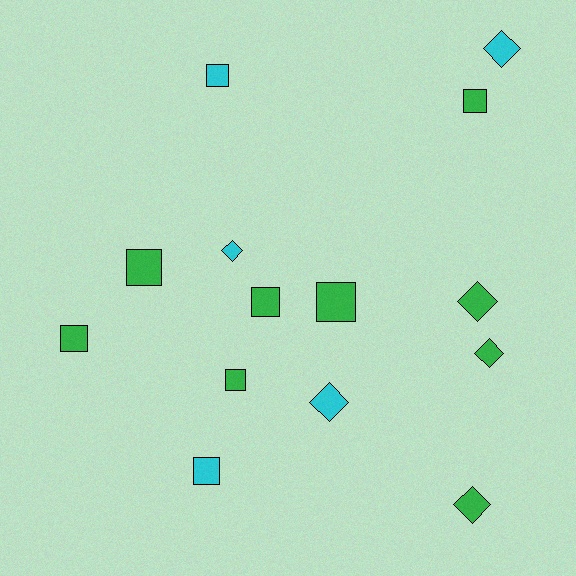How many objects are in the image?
There are 14 objects.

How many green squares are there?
There are 6 green squares.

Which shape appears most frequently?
Square, with 8 objects.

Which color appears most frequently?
Green, with 9 objects.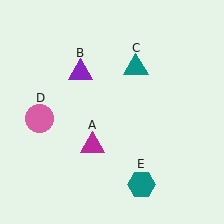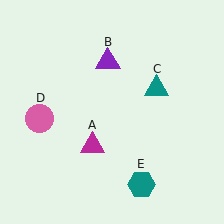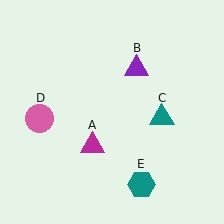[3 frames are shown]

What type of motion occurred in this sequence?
The purple triangle (object B), teal triangle (object C) rotated clockwise around the center of the scene.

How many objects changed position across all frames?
2 objects changed position: purple triangle (object B), teal triangle (object C).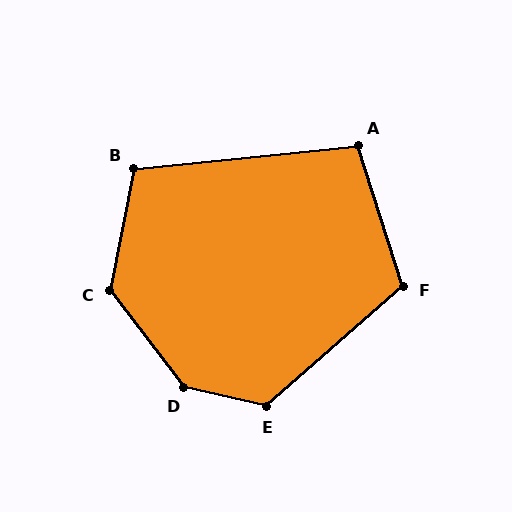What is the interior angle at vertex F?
Approximately 113 degrees (obtuse).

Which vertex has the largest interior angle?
D, at approximately 140 degrees.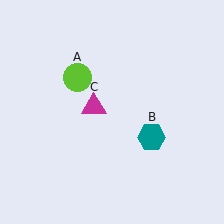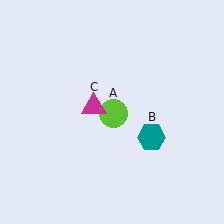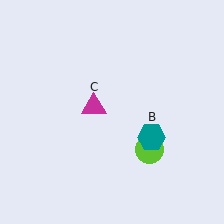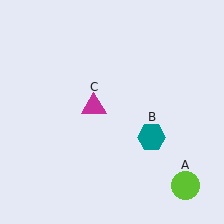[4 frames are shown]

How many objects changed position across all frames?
1 object changed position: lime circle (object A).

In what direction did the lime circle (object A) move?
The lime circle (object A) moved down and to the right.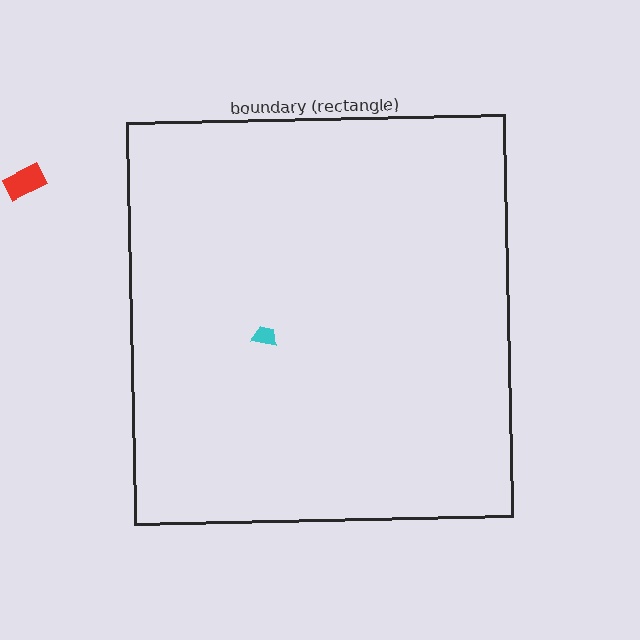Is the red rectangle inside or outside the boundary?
Outside.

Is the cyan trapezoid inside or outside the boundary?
Inside.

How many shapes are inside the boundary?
1 inside, 1 outside.